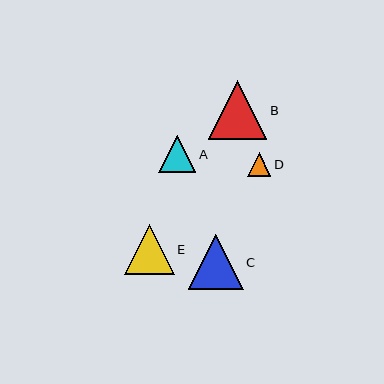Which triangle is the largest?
Triangle B is the largest with a size of approximately 58 pixels.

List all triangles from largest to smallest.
From largest to smallest: B, C, E, A, D.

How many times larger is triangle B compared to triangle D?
Triangle B is approximately 2.5 times the size of triangle D.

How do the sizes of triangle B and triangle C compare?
Triangle B and triangle C are approximately the same size.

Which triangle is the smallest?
Triangle D is the smallest with a size of approximately 23 pixels.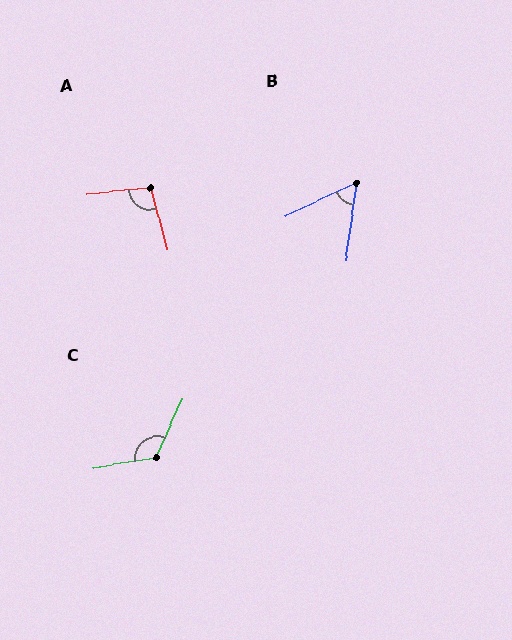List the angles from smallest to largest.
B (57°), A (99°), C (124°).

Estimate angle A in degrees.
Approximately 99 degrees.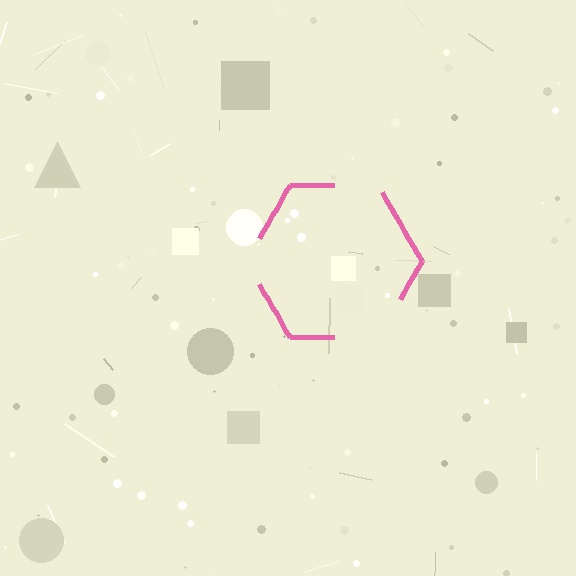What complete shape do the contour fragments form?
The contour fragments form a hexagon.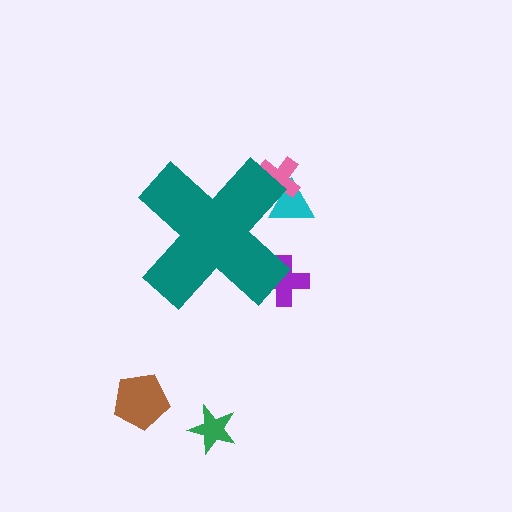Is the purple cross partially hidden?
Yes, the purple cross is partially hidden behind the teal cross.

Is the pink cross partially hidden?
Yes, the pink cross is partially hidden behind the teal cross.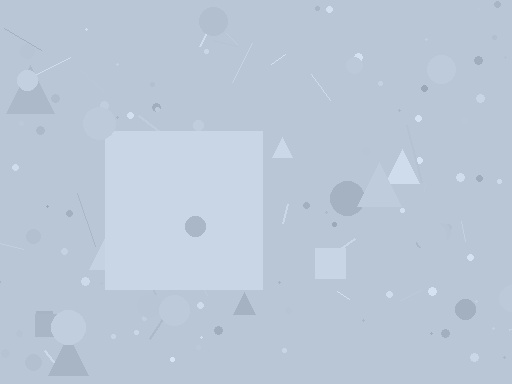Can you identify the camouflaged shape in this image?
The camouflaged shape is a square.